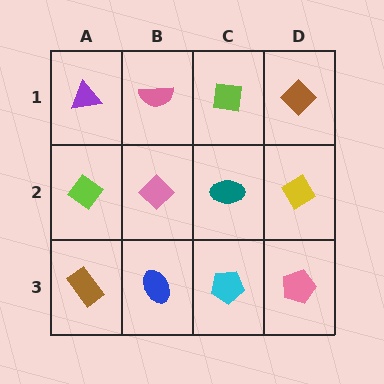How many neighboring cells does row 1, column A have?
2.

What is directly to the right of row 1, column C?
A brown diamond.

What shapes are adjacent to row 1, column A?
A lime diamond (row 2, column A), a pink semicircle (row 1, column B).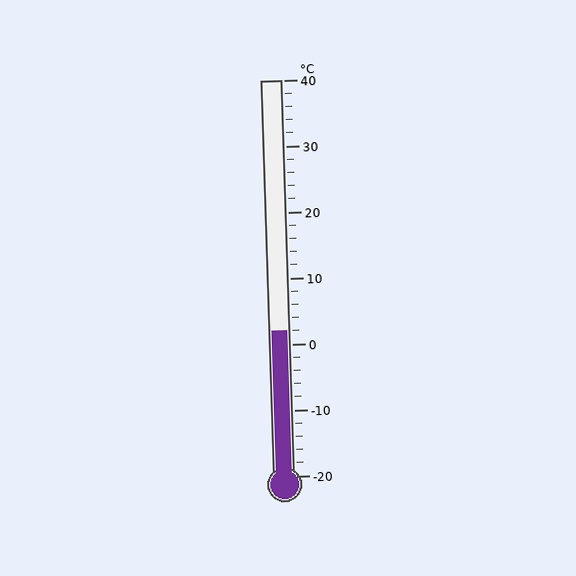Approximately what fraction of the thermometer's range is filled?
The thermometer is filled to approximately 35% of its range.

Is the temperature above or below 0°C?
The temperature is above 0°C.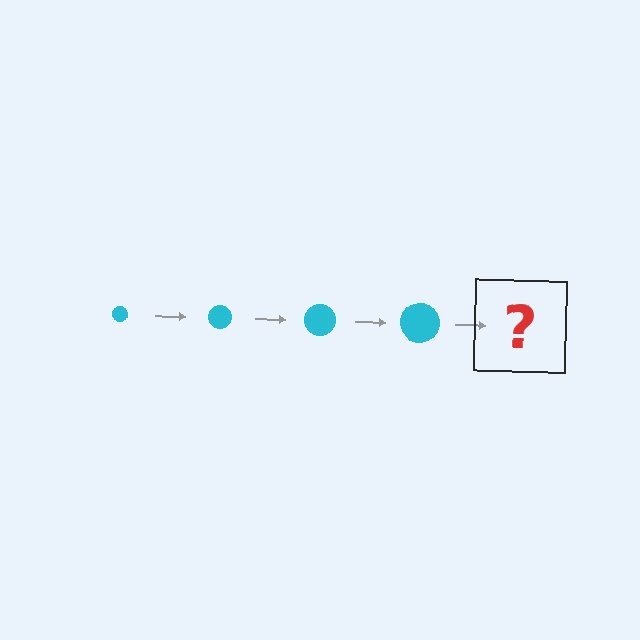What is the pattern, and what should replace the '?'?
The pattern is that the circle gets progressively larger each step. The '?' should be a cyan circle, larger than the previous one.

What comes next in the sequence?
The next element should be a cyan circle, larger than the previous one.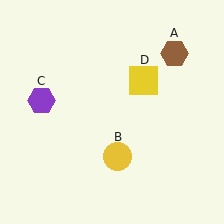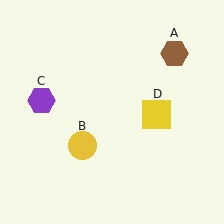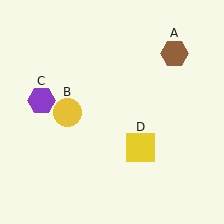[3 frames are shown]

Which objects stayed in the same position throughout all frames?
Brown hexagon (object A) and purple hexagon (object C) remained stationary.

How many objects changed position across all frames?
2 objects changed position: yellow circle (object B), yellow square (object D).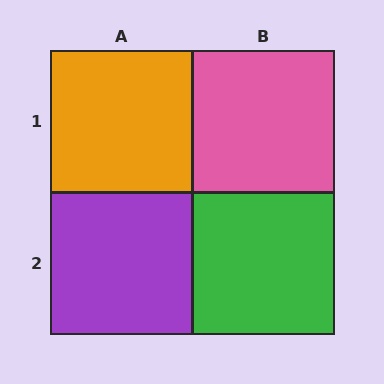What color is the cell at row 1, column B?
Pink.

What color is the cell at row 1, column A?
Orange.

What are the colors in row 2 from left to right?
Purple, green.